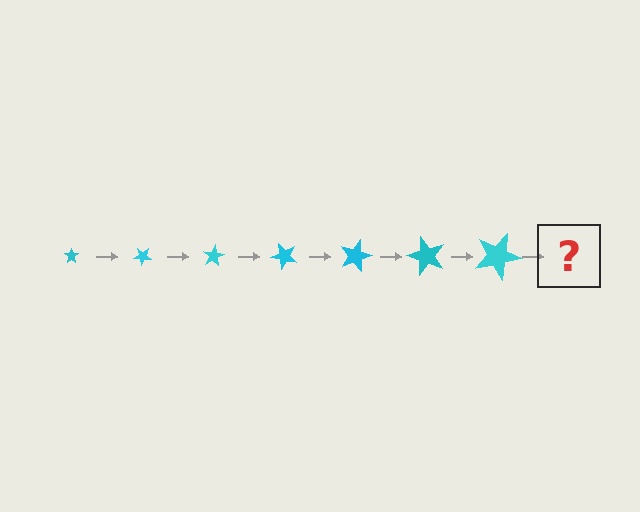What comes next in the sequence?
The next element should be a star, larger than the previous one and rotated 280 degrees from the start.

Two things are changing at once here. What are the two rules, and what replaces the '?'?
The two rules are that the star grows larger each step and it rotates 40 degrees each step. The '?' should be a star, larger than the previous one and rotated 280 degrees from the start.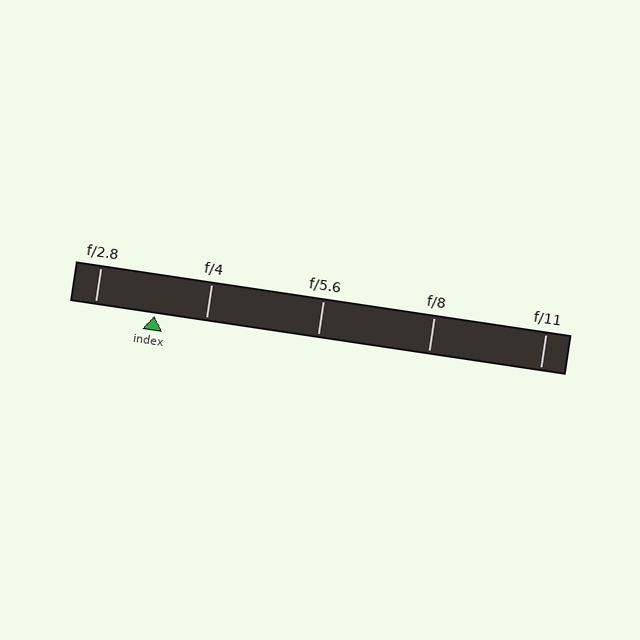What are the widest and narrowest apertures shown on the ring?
The widest aperture shown is f/2.8 and the narrowest is f/11.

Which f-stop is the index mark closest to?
The index mark is closest to f/4.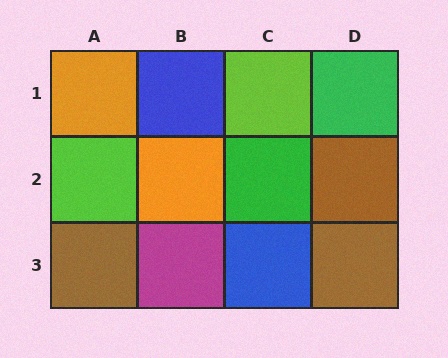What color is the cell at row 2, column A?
Lime.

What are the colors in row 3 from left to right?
Brown, magenta, blue, brown.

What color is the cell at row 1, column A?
Orange.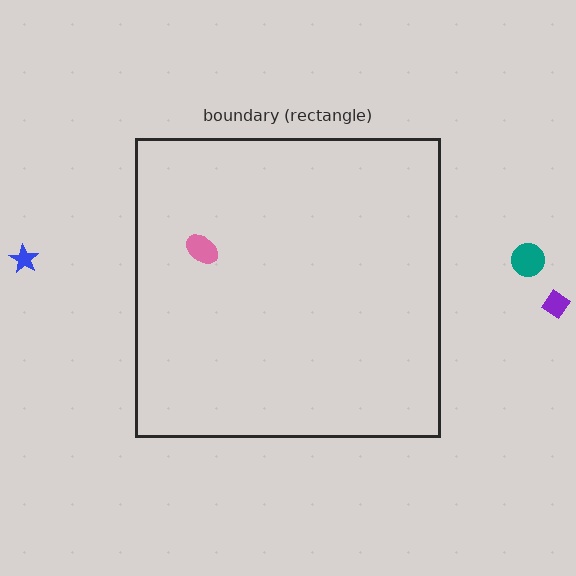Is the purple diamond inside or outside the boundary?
Outside.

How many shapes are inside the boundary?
1 inside, 3 outside.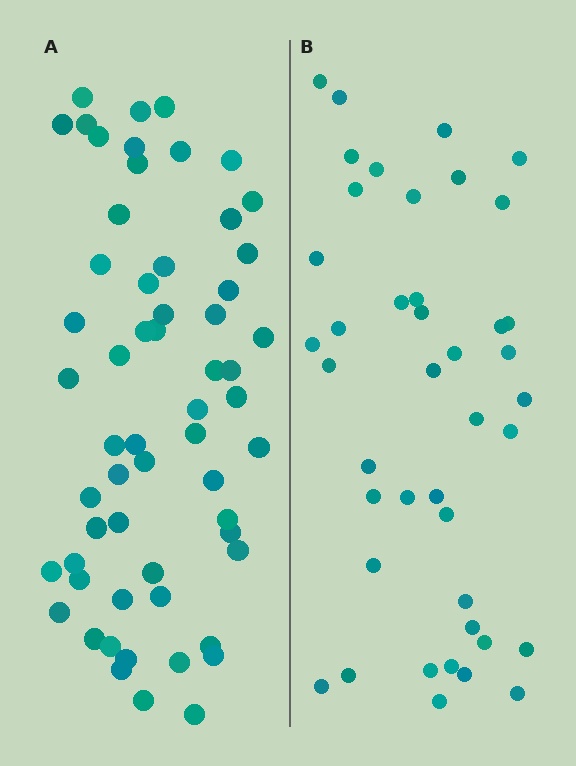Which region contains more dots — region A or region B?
Region A (the left region) has more dots.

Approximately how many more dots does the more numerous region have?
Region A has approximately 15 more dots than region B.